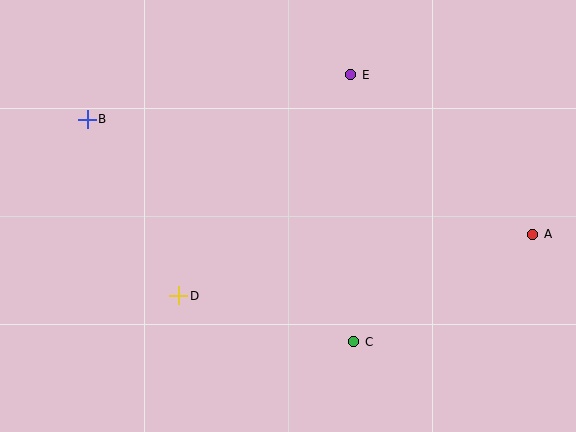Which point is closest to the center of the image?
Point D at (179, 296) is closest to the center.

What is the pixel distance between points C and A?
The distance between C and A is 209 pixels.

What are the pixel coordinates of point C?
Point C is at (354, 342).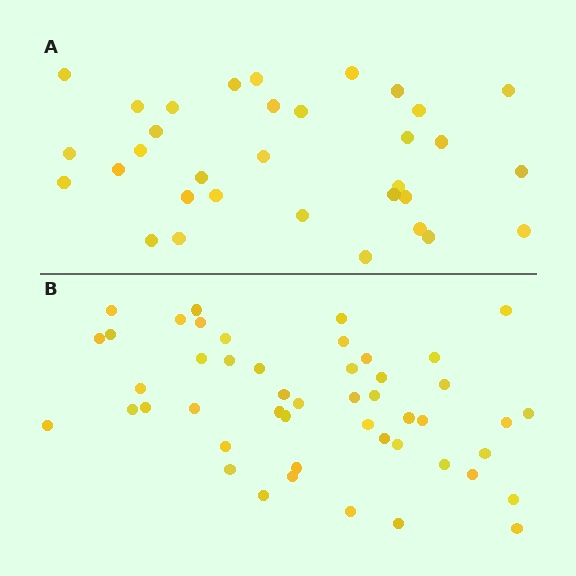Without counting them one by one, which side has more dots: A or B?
Region B (the bottom region) has more dots.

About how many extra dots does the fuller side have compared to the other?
Region B has approximately 15 more dots than region A.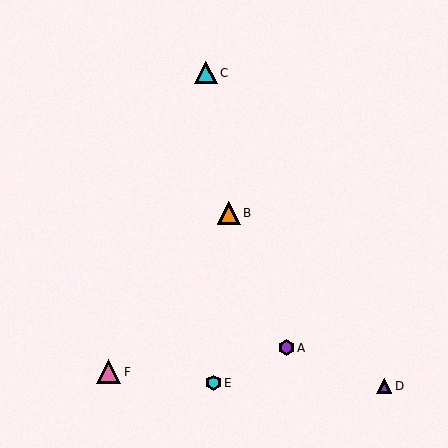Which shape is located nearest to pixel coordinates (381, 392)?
The purple triangle (labeled D) at (384, 386) is nearest to that location.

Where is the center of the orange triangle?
The center of the orange triangle is at (229, 213).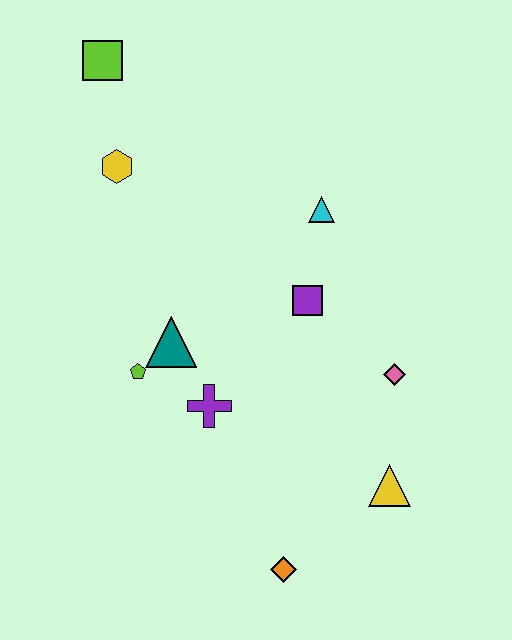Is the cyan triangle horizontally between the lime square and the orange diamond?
No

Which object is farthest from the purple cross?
The lime square is farthest from the purple cross.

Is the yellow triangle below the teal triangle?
Yes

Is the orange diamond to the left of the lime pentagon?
No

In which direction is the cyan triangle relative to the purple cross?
The cyan triangle is above the purple cross.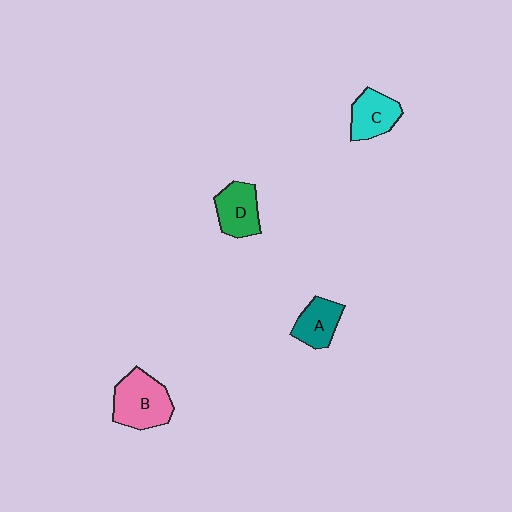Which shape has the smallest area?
Shape A (teal).